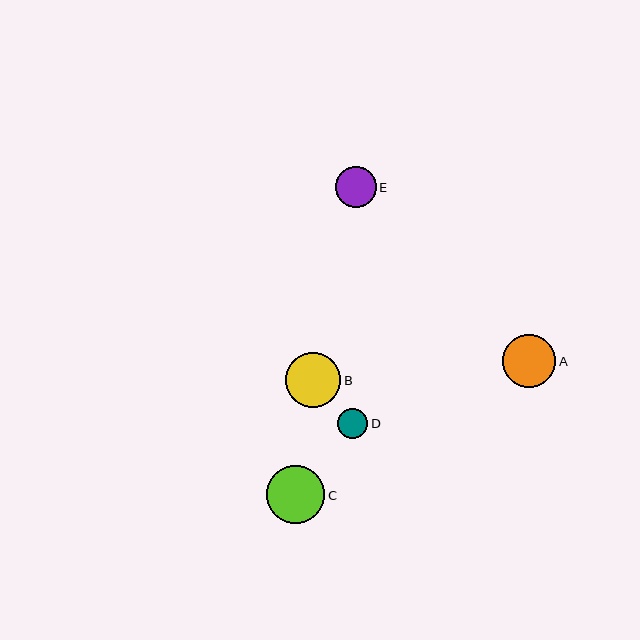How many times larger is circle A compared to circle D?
Circle A is approximately 1.8 times the size of circle D.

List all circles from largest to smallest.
From largest to smallest: C, B, A, E, D.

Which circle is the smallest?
Circle D is the smallest with a size of approximately 30 pixels.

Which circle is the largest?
Circle C is the largest with a size of approximately 58 pixels.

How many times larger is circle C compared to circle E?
Circle C is approximately 1.4 times the size of circle E.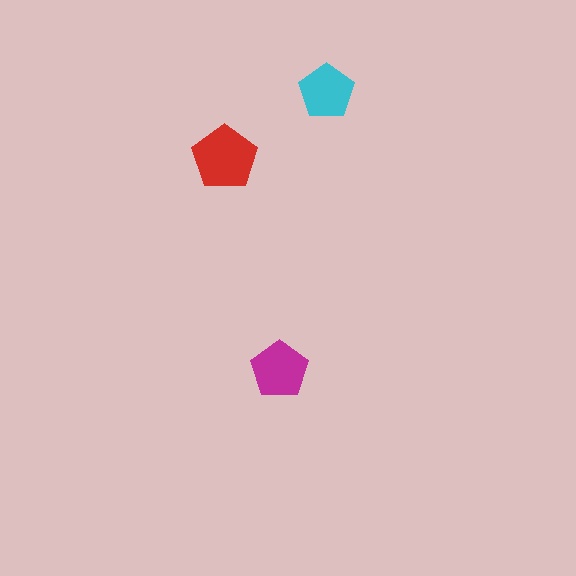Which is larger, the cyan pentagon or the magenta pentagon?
The magenta one.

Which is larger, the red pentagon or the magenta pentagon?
The red one.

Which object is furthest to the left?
The red pentagon is leftmost.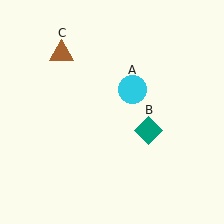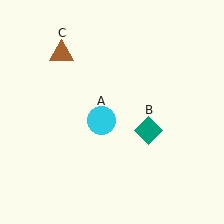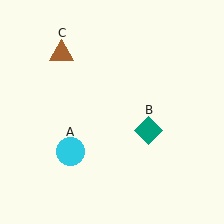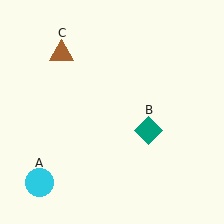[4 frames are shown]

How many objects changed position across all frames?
1 object changed position: cyan circle (object A).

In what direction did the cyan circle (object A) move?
The cyan circle (object A) moved down and to the left.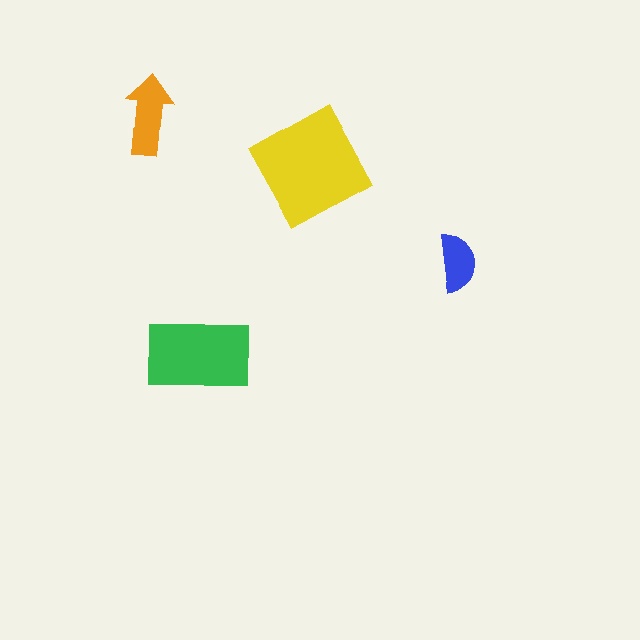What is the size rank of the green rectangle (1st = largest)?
2nd.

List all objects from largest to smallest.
The yellow diamond, the green rectangle, the orange arrow, the blue semicircle.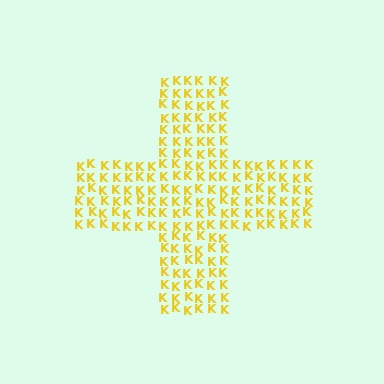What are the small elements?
The small elements are letter K's.